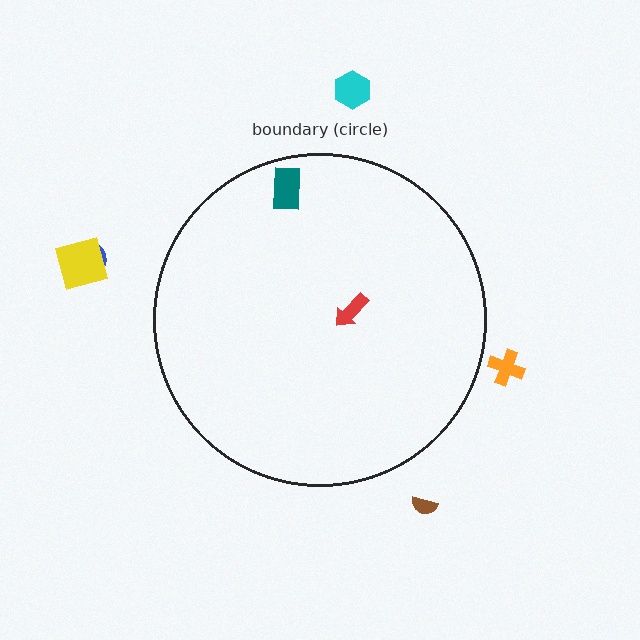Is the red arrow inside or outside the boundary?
Inside.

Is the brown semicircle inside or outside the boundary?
Outside.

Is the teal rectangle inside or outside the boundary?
Inside.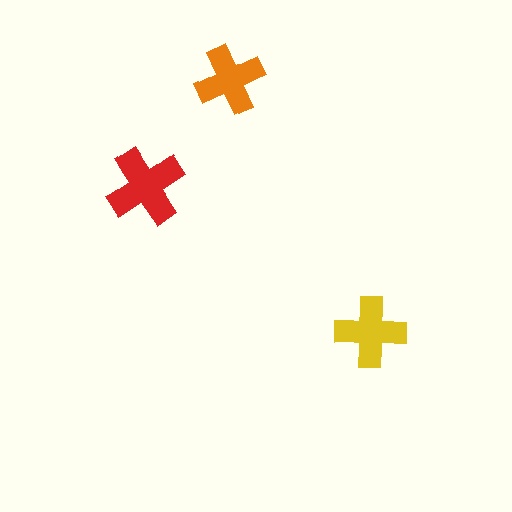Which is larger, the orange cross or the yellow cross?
The yellow one.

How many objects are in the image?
There are 3 objects in the image.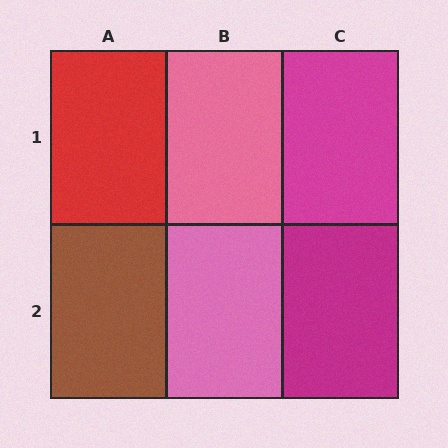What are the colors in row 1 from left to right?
Red, pink, magenta.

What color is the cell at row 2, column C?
Magenta.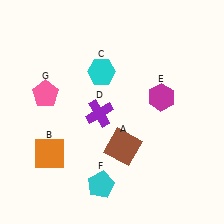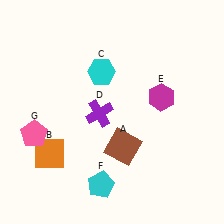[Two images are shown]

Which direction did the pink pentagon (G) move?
The pink pentagon (G) moved down.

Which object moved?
The pink pentagon (G) moved down.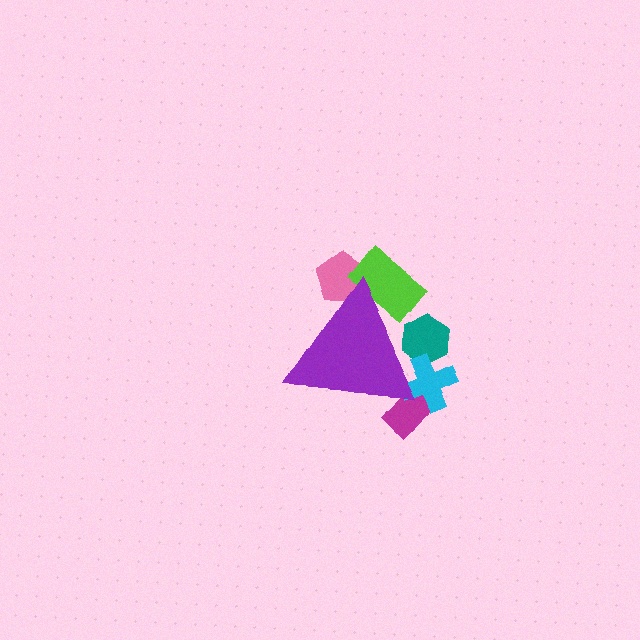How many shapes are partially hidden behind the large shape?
6 shapes are partially hidden.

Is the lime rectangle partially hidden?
Yes, the lime rectangle is partially hidden behind the purple triangle.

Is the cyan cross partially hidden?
Yes, the cyan cross is partially hidden behind the purple triangle.